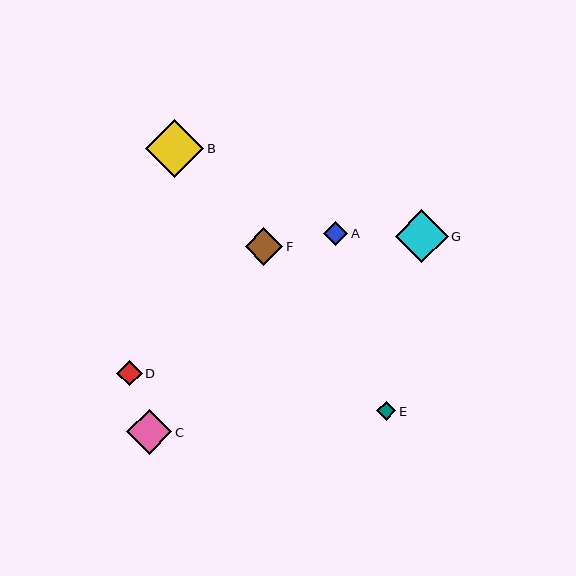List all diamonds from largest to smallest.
From largest to smallest: B, G, C, F, D, A, E.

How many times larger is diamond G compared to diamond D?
Diamond G is approximately 2.1 times the size of diamond D.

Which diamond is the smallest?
Diamond E is the smallest with a size of approximately 19 pixels.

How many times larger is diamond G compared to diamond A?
Diamond G is approximately 2.2 times the size of diamond A.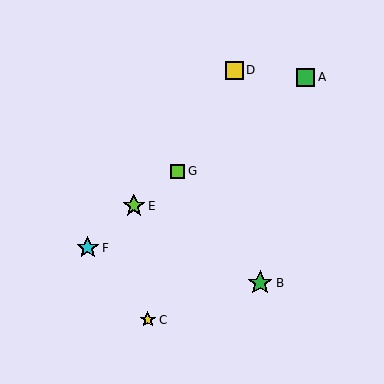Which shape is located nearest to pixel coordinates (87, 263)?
The cyan star (labeled F) at (88, 248) is nearest to that location.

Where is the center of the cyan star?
The center of the cyan star is at (88, 248).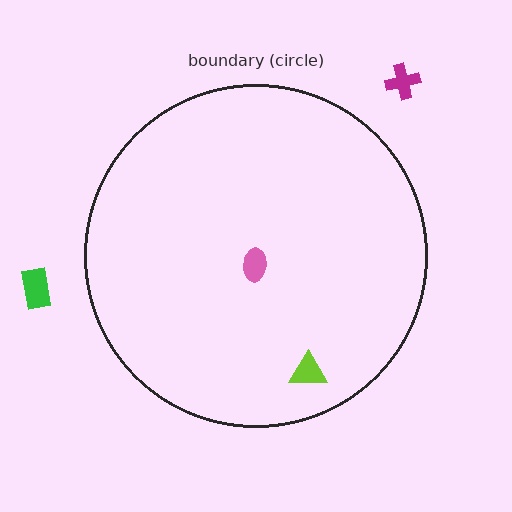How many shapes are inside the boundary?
2 inside, 2 outside.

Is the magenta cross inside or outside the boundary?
Outside.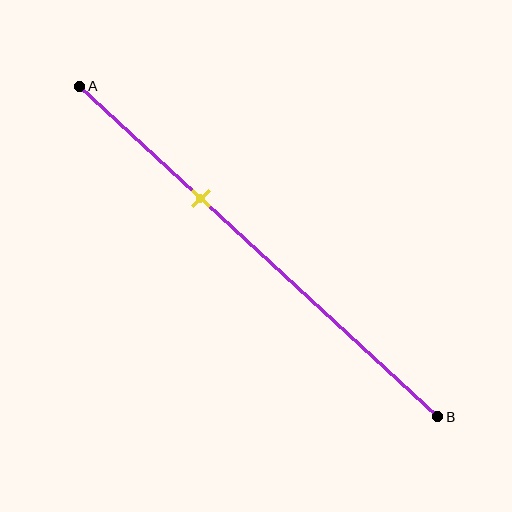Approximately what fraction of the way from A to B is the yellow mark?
The yellow mark is approximately 35% of the way from A to B.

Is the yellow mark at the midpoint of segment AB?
No, the mark is at about 35% from A, not at the 50% midpoint.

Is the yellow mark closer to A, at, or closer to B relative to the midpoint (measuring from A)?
The yellow mark is closer to point A than the midpoint of segment AB.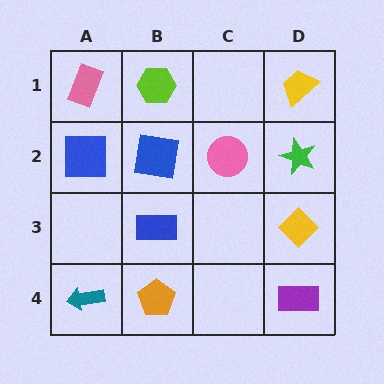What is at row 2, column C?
A pink circle.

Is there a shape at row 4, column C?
No, that cell is empty.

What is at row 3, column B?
A blue rectangle.